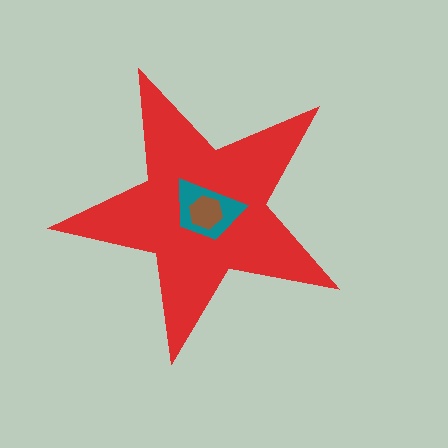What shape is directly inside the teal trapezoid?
The brown hexagon.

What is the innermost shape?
The brown hexagon.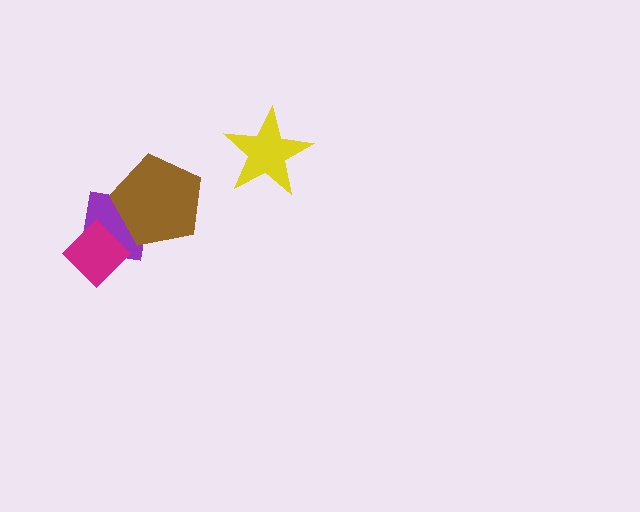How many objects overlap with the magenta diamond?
1 object overlaps with the magenta diamond.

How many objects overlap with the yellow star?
0 objects overlap with the yellow star.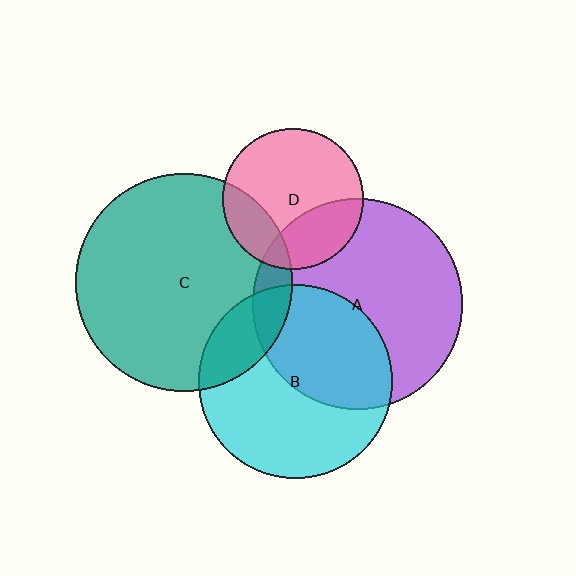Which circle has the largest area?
Circle C (teal).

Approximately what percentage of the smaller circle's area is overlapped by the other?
Approximately 45%.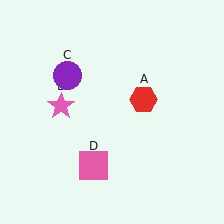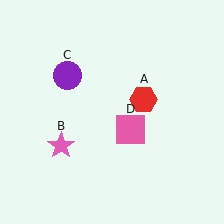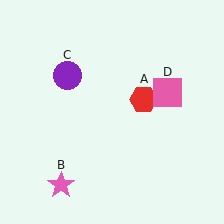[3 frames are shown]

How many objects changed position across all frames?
2 objects changed position: pink star (object B), pink square (object D).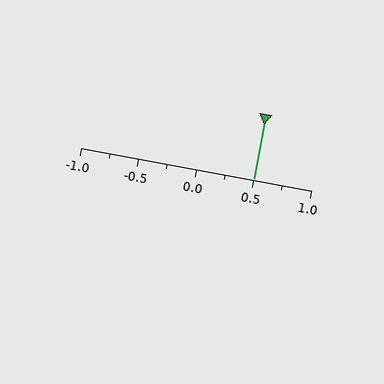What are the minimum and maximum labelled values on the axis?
The axis runs from -1.0 to 1.0.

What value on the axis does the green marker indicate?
The marker indicates approximately 0.5.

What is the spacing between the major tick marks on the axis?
The major ticks are spaced 0.5 apart.